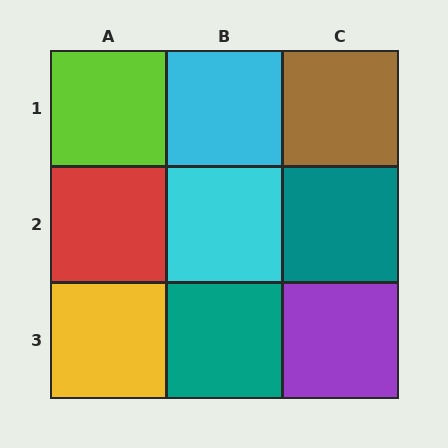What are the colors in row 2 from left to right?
Red, cyan, teal.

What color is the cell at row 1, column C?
Brown.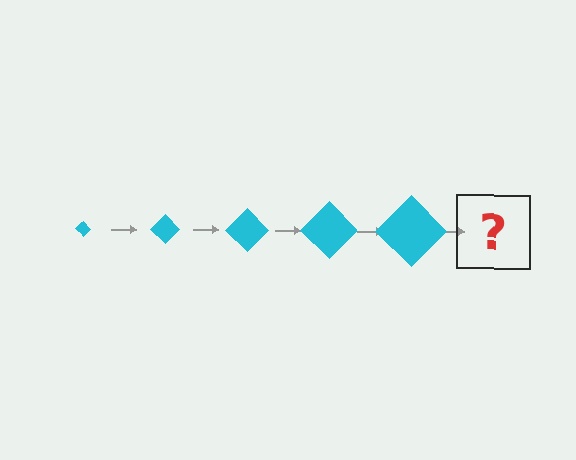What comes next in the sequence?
The next element should be a cyan diamond, larger than the previous one.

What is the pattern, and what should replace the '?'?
The pattern is that the diamond gets progressively larger each step. The '?' should be a cyan diamond, larger than the previous one.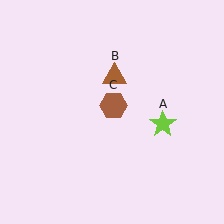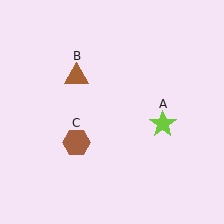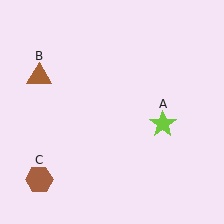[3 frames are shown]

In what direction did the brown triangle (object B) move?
The brown triangle (object B) moved left.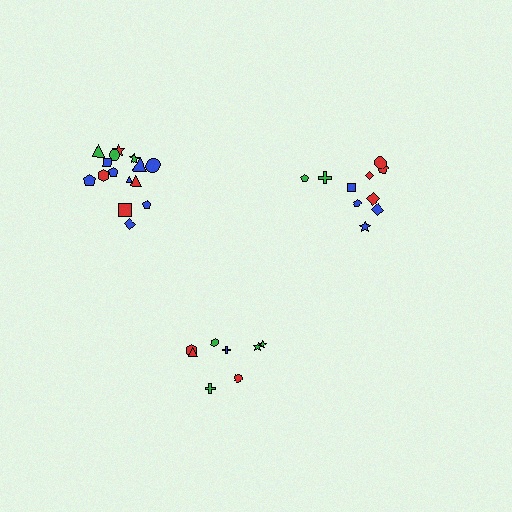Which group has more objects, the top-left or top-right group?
The top-left group.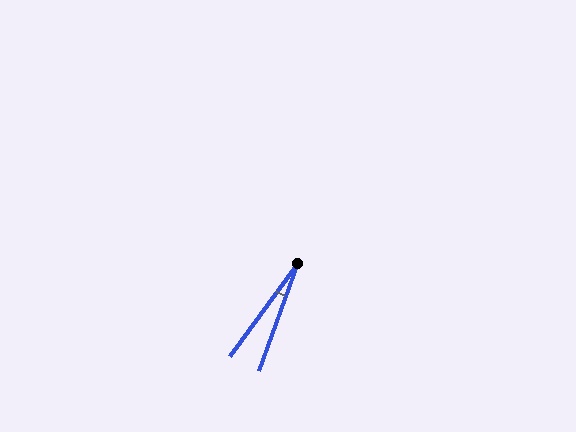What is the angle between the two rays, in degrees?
Approximately 17 degrees.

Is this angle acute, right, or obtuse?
It is acute.